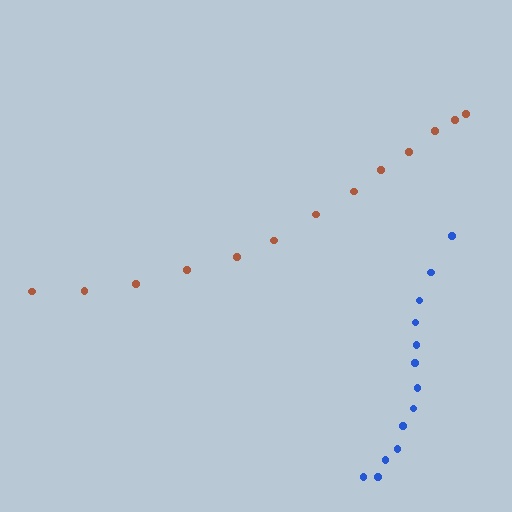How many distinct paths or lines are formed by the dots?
There are 2 distinct paths.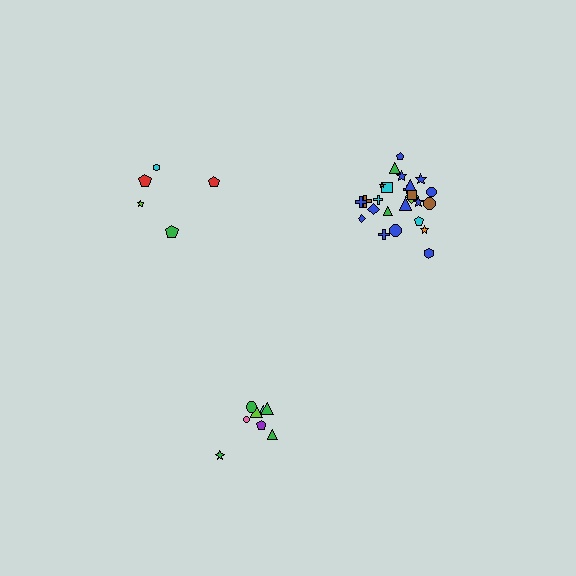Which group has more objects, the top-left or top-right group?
The top-right group.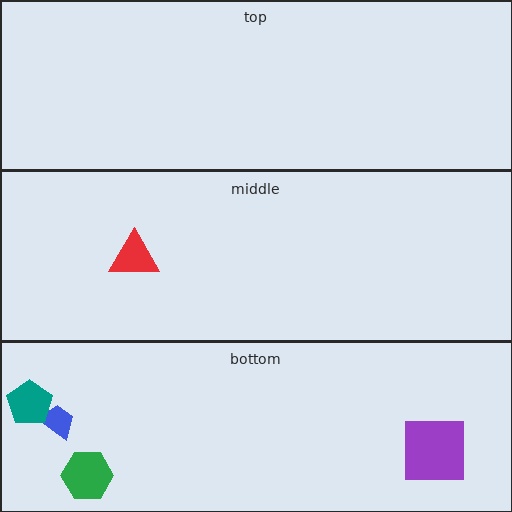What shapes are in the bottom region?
The green hexagon, the blue trapezoid, the teal pentagon, the purple square.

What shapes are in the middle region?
The red triangle.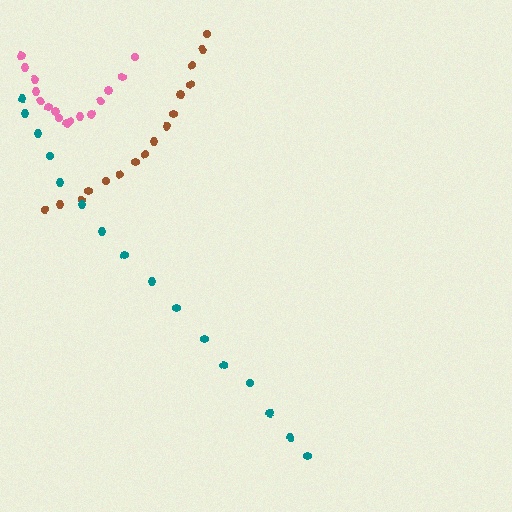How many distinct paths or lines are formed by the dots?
There are 3 distinct paths.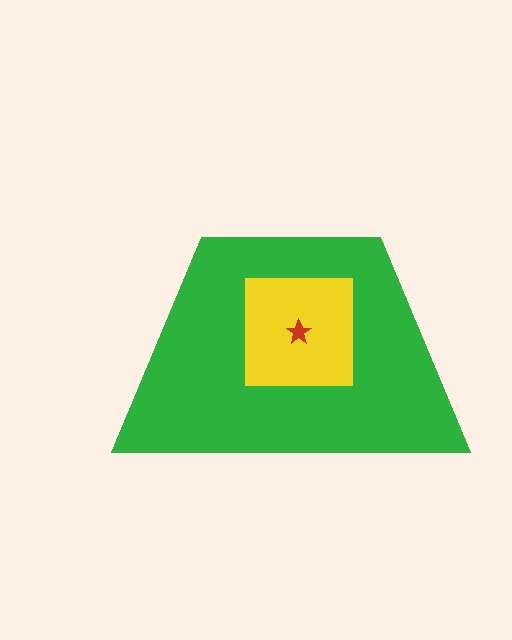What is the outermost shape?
The green trapezoid.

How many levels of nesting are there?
3.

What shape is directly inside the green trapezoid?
The yellow square.